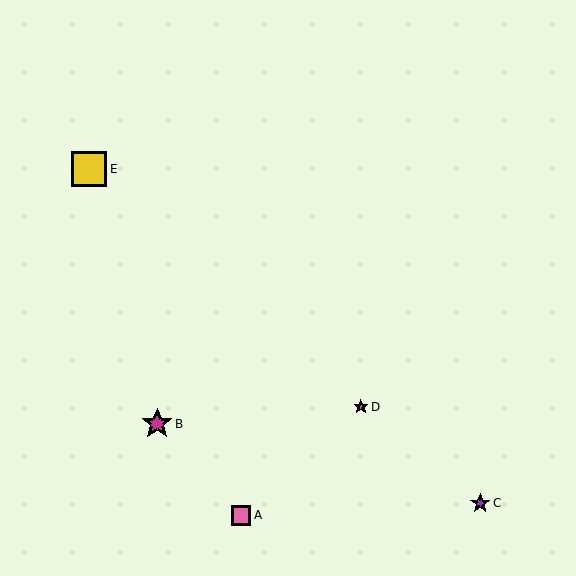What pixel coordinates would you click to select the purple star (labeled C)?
Click at (480, 503) to select the purple star C.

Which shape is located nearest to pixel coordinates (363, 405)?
The pink star (labeled D) at (361, 407) is nearest to that location.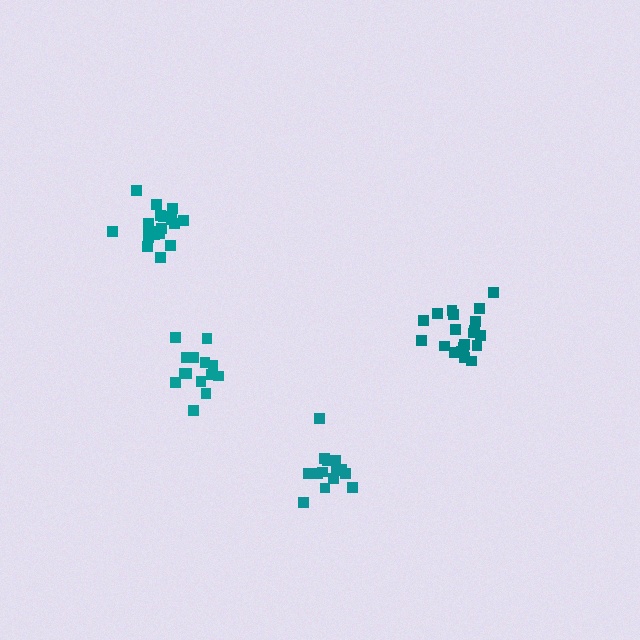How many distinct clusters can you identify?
There are 4 distinct clusters.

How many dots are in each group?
Group 1: 14 dots, Group 2: 19 dots, Group 3: 14 dots, Group 4: 20 dots (67 total).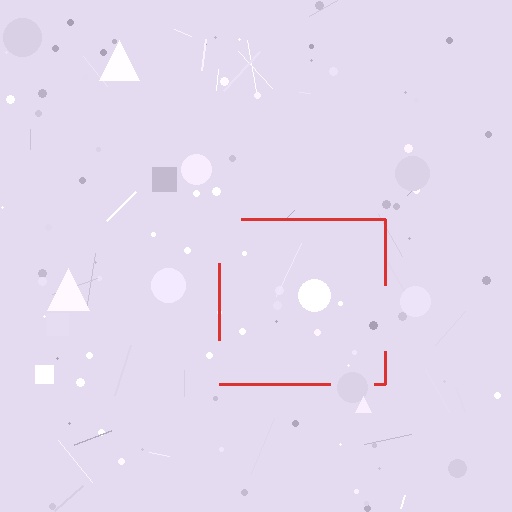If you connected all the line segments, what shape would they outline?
They would outline a square.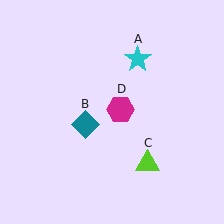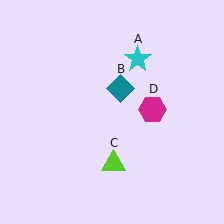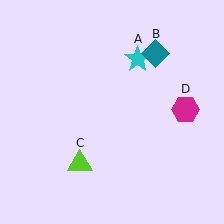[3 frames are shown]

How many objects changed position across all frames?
3 objects changed position: teal diamond (object B), lime triangle (object C), magenta hexagon (object D).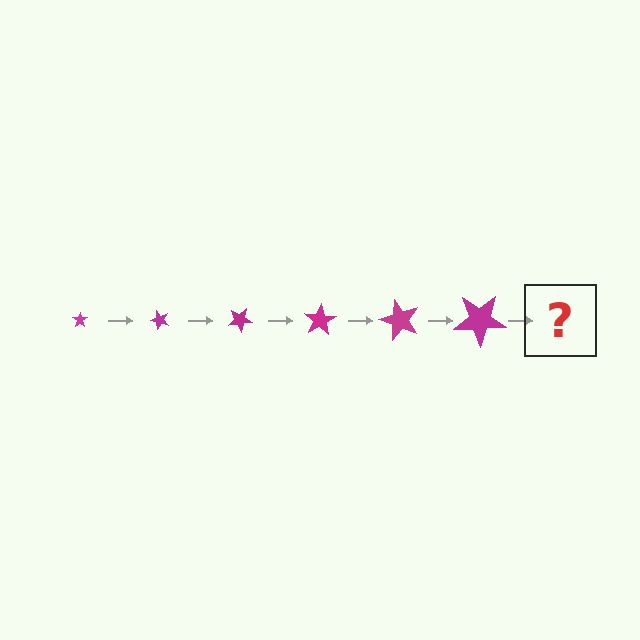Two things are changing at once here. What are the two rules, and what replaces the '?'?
The two rules are that the star grows larger each step and it rotates 50 degrees each step. The '?' should be a star, larger than the previous one and rotated 300 degrees from the start.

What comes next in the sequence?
The next element should be a star, larger than the previous one and rotated 300 degrees from the start.